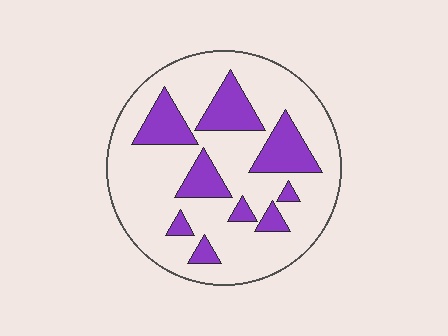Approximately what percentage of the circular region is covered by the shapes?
Approximately 25%.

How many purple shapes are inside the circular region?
9.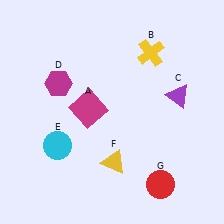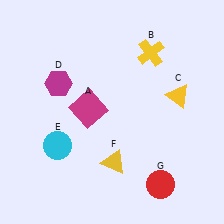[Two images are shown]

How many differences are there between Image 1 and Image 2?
There is 1 difference between the two images.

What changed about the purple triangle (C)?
In Image 1, C is purple. In Image 2, it changed to yellow.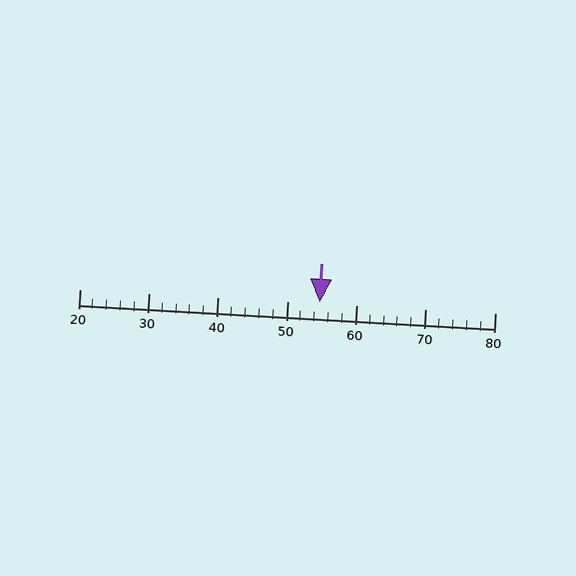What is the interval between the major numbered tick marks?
The major tick marks are spaced 10 units apart.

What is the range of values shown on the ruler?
The ruler shows values from 20 to 80.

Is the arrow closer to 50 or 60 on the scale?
The arrow is closer to 50.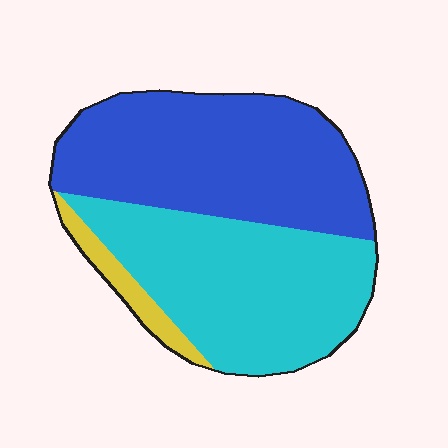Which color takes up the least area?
Yellow, at roughly 5%.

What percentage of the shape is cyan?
Cyan covers 46% of the shape.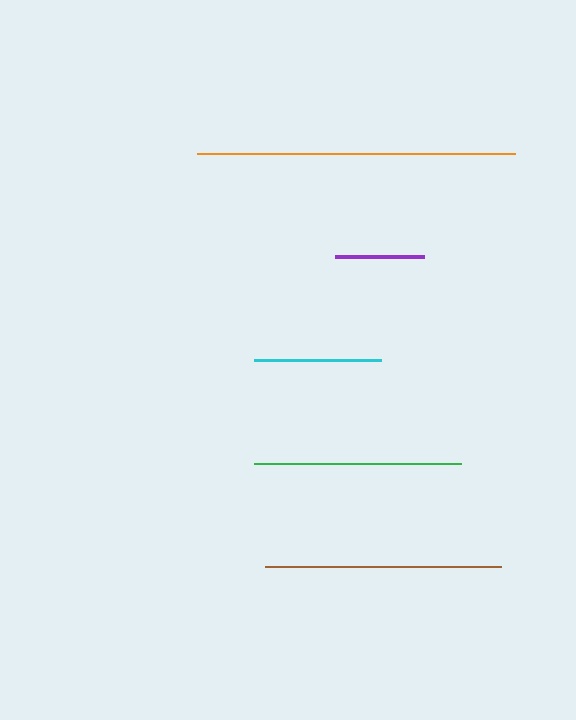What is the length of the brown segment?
The brown segment is approximately 237 pixels long.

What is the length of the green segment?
The green segment is approximately 207 pixels long.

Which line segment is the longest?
The orange line is the longest at approximately 318 pixels.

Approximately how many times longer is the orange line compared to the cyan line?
The orange line is approximately 2.5 times the length of the cyan line.